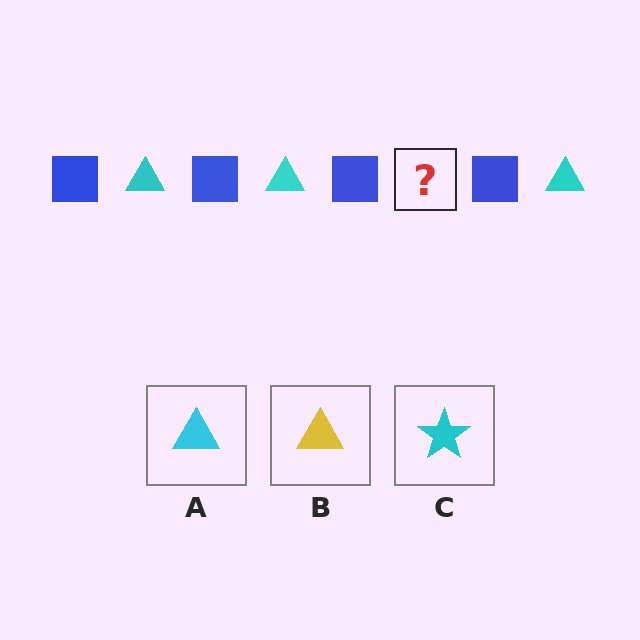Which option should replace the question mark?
Option A.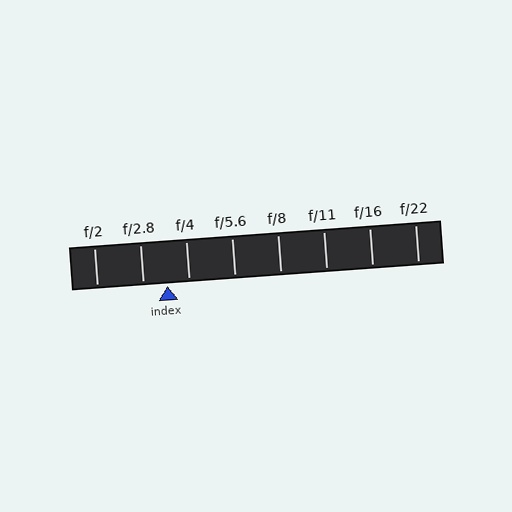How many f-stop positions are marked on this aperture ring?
There are 8 f-stop positions marked.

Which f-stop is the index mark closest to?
The index mark is closest to f/4.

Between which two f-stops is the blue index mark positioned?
The index mark is between f/2.8 and f/4.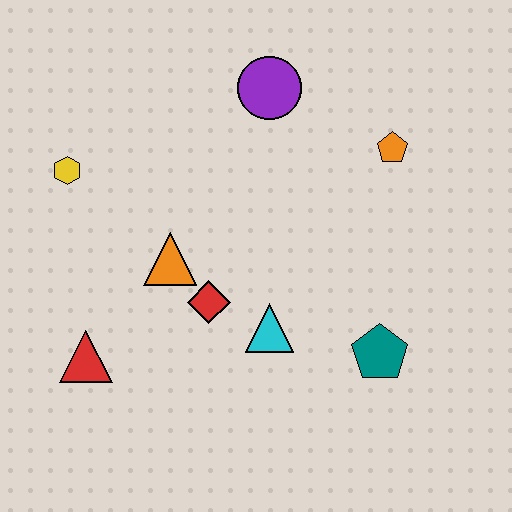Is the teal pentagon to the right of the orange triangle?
Yes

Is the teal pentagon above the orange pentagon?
No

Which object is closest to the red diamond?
The orange triangle is closest to the red diamond.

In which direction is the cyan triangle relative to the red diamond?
The cyan triangle is to the right of the red diamond.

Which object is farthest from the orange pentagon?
The red triangle is farthest from the orange pentagon.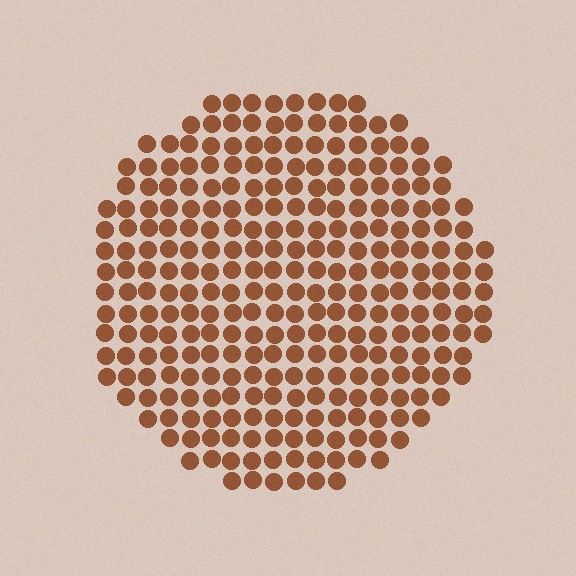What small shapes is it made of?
It is made of small circles.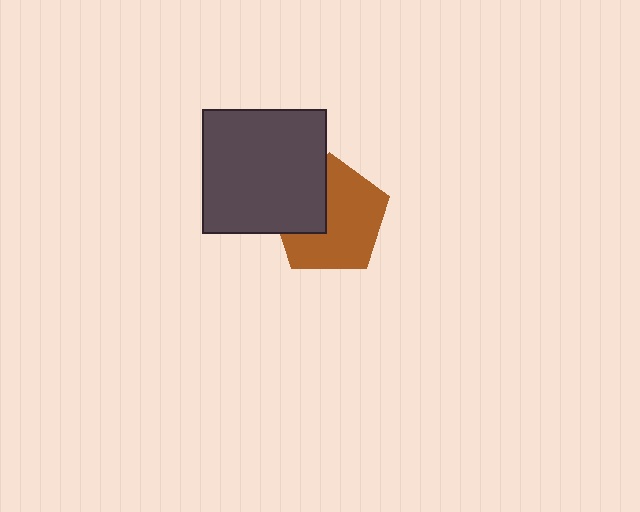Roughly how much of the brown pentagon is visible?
Most of it is visible (roughly 67%).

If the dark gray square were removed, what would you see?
You would see the complete brown pentagon.